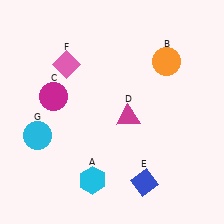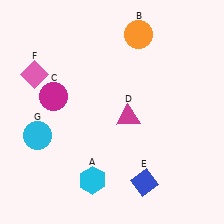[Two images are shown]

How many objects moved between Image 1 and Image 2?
2 objects moved between the two images.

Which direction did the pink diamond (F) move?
The pink diamond (F) moved left.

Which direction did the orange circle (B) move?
The orange circle (B) moved up.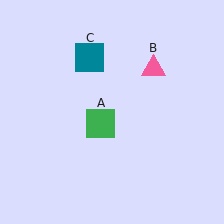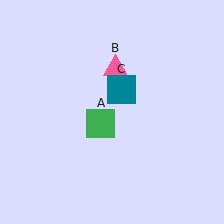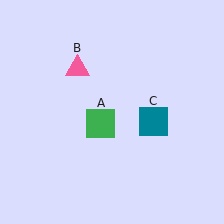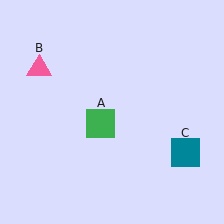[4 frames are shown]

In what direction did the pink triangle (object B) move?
The pink triangle (object B) moved left.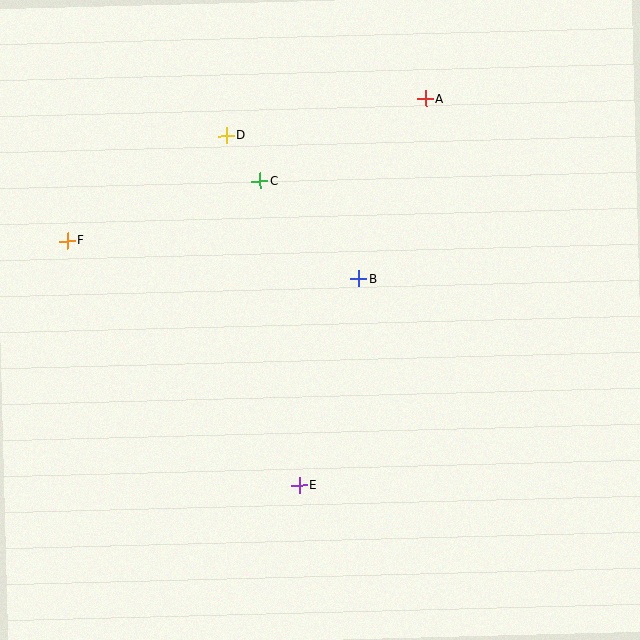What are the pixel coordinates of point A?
Point A is at (426, 99).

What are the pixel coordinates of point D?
Point D is at (226, 135).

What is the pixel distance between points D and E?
The distance between D and E is 357 pixels.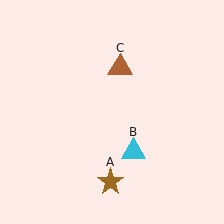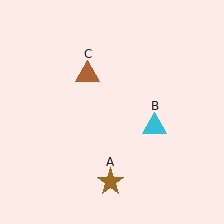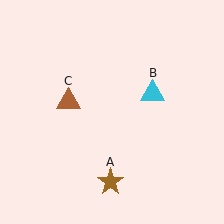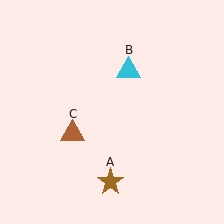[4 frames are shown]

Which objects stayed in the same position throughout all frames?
Brown star (object A) remained stationary.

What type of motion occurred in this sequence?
The cyan triangle (object B), brown triangle (object C) rotated counterclockwise around the center of the scene.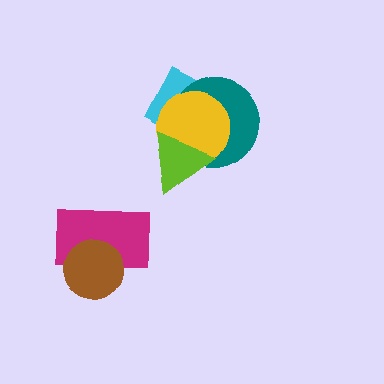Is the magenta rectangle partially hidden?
Yes, it is partially covered by another shape.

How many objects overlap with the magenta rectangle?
1 object overlaps with the magenta rectangle.